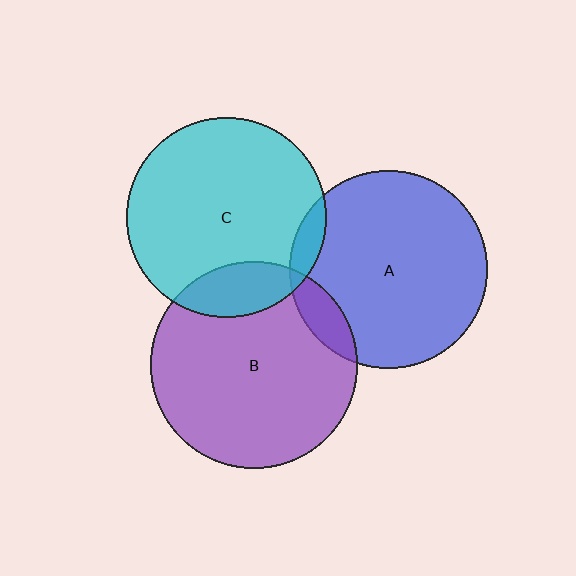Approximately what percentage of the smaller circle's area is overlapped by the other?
Approximately 10%.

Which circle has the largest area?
Circle B (purple).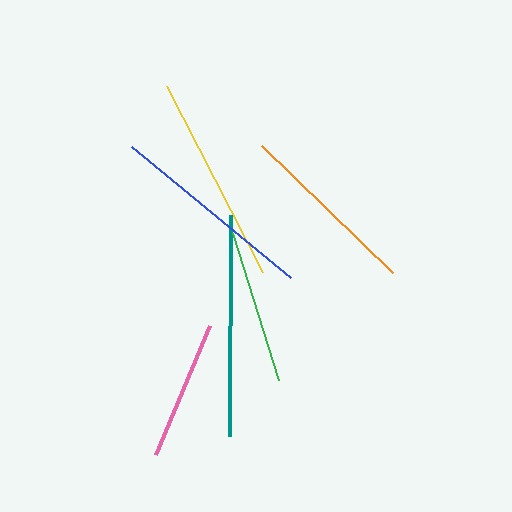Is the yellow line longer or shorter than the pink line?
The yellow line is longer than the pink line.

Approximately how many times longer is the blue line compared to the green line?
The blue line is approximately 1.3 times the length of the green line.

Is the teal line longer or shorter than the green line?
The teal line is longer than the green line.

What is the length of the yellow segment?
The yellow segment is approximately 209 pixels long.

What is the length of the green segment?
The green segment is approximately 154 pixels long.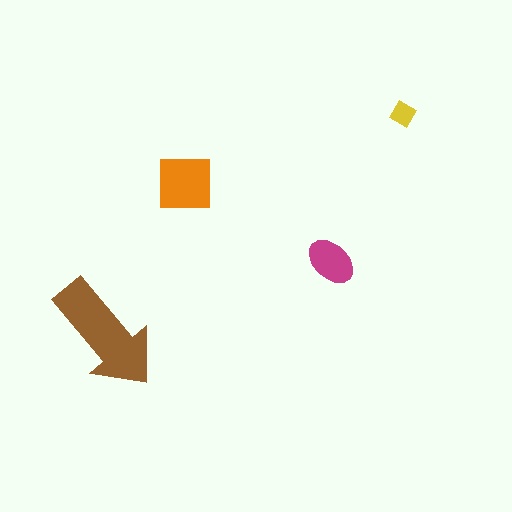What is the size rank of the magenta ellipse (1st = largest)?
3rd.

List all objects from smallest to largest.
The yellow diamond, the magenta ellipse, the orange square, the brown arrow.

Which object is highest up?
The yellow diamond is topmost.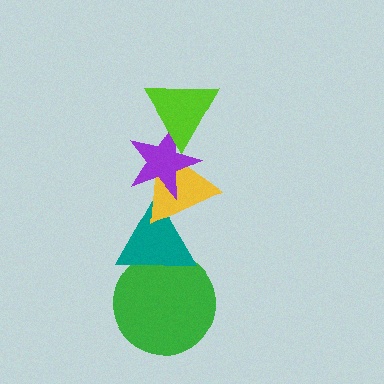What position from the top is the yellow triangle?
The yellow triangle is 3rd from the top.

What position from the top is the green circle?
The green circle is 5th from the top.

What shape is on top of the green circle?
The teal triangle is on top of the green circle.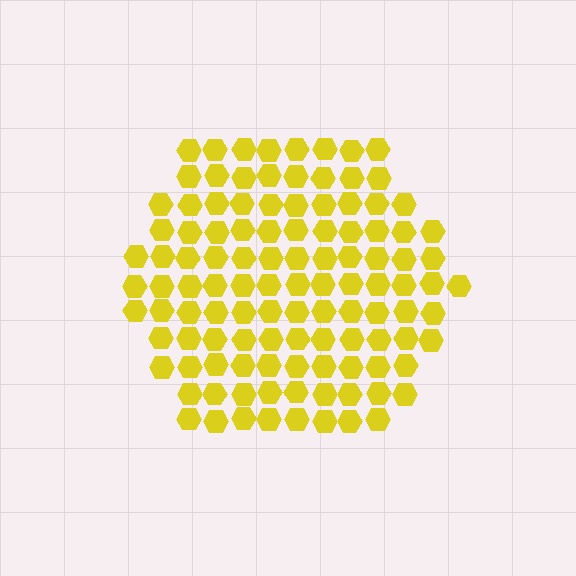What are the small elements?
The small elements are hexagons.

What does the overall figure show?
The overall figure shows a hexagon.